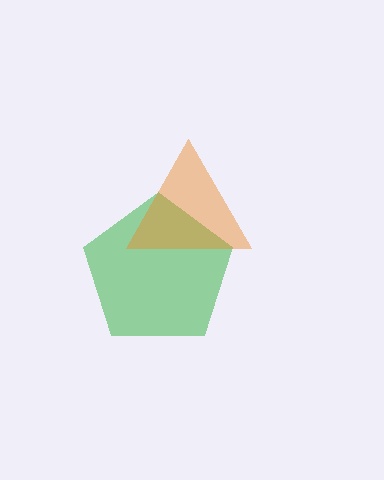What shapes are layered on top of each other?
The layered shapes are: a green pentagon, an orange triangle.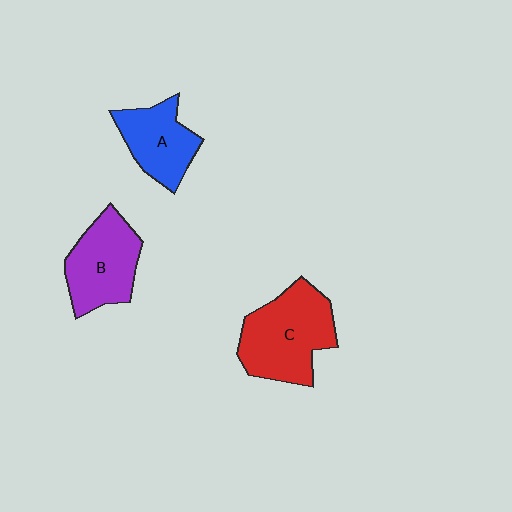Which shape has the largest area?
Shape C (red).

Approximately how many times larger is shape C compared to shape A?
Approximately 1.5 times.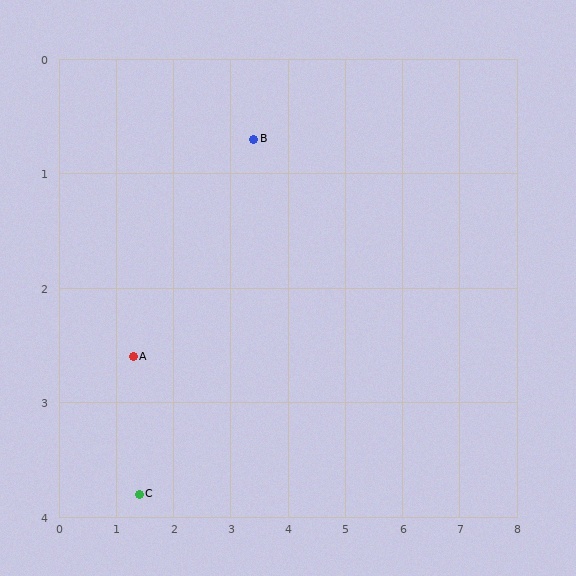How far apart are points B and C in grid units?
Points B and C are about 3.7 grid units apart.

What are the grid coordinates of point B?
Point B is at approximately (3.4, 0.7).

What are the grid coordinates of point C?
Point C is at approximately (1.4, 3.8).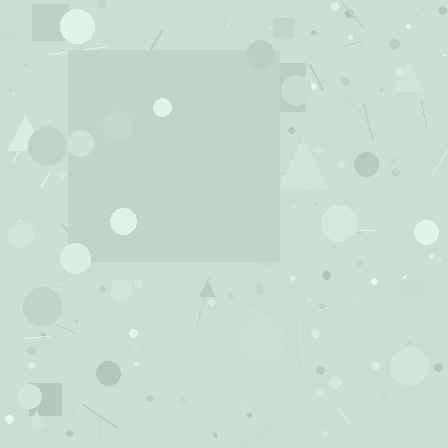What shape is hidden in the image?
A square is hidden in the image.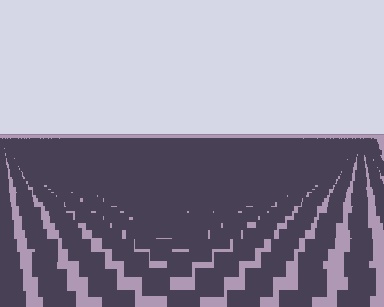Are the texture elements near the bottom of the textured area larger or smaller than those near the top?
Larger. Near the bottom, elements are closer to the viewer and appear at a bigger on-screen size.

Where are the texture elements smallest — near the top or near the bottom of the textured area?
Near the top.